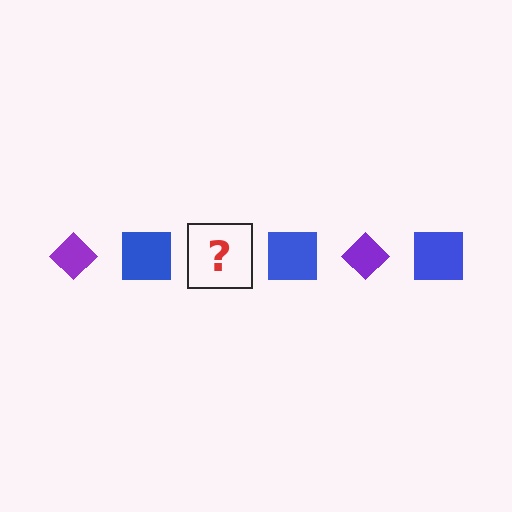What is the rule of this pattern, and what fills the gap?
The rule is that the pattern alternates between purple diamond and blue square. The gap should be filled with a purple diamond.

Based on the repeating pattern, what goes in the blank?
The blank should be a purple diamond.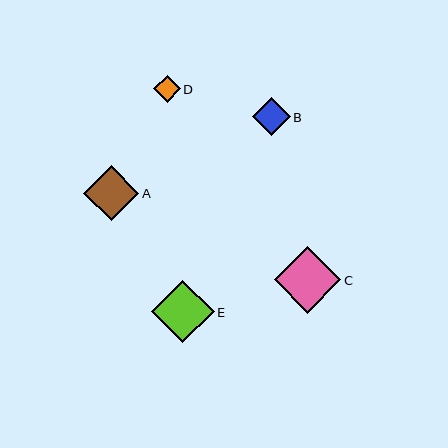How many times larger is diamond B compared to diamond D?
Diamond B is approximately 1.4 times the size of diamond D.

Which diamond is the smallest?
Diamond D is the smallest with a size of approximately 27 pixels.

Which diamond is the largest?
Diamond C is the largest with a size of approximately 66 pixels.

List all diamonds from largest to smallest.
From largest to smallest: C, E, A, B, D.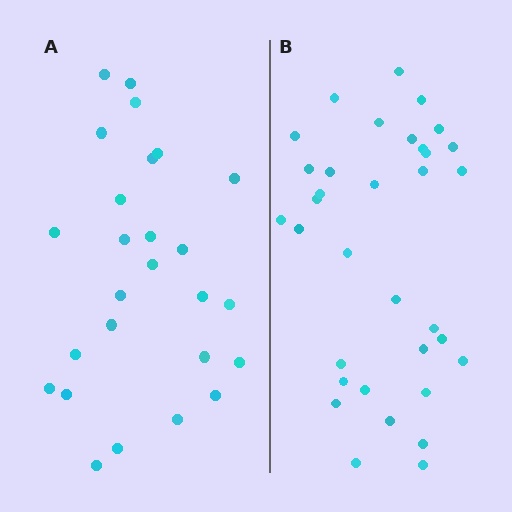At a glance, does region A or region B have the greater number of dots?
Region B (the right region) has more dots.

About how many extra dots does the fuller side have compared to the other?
Region B has roughly 8 or so more dots than region A.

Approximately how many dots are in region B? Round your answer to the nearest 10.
About 30 dots. (The exact count is 34, which rounds to 30.)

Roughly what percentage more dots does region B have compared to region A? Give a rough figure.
About 30% more.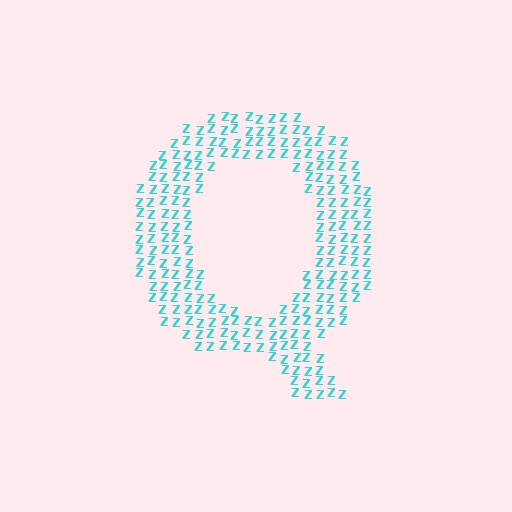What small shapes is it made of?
It is made of small letter Z's.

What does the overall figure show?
The overall figure shows the letter Q.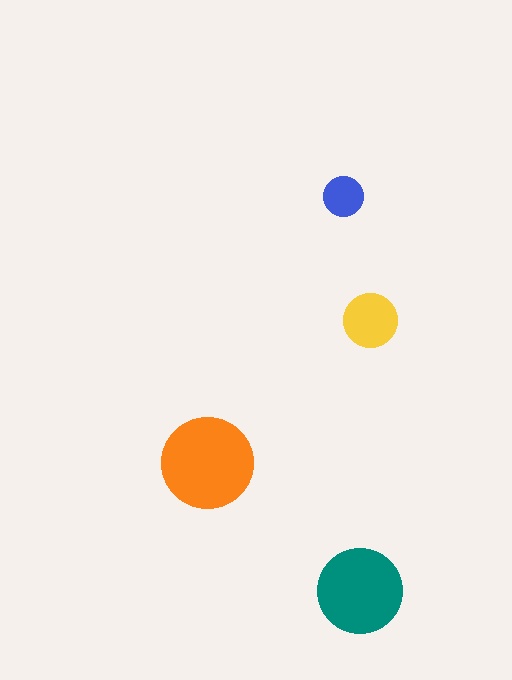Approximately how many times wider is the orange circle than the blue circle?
About 2.5 times wider.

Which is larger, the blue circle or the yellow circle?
The yellow one.